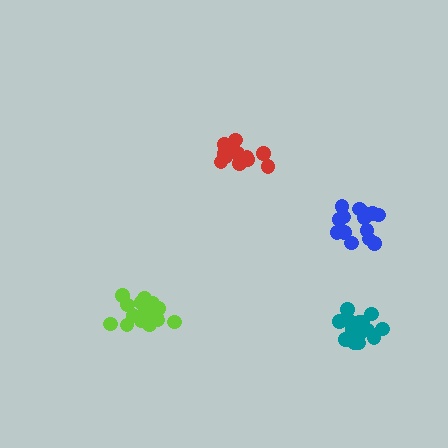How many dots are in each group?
Group 1: 16 dots, Group 2: 13 dots, Group 3: 14 dots, Group 4: 15 dots (58 total).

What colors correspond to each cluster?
The clusters are colored: lime, red, teal, blue.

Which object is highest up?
The red cluster is topmost.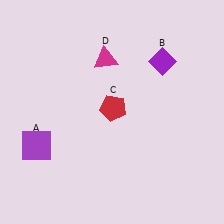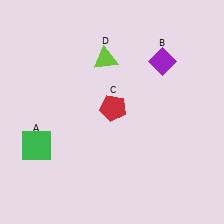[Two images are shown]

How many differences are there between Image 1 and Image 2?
There are 2 differences between the two images.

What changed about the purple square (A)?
In Image 1, A is purple. In Image 2, it changed to green.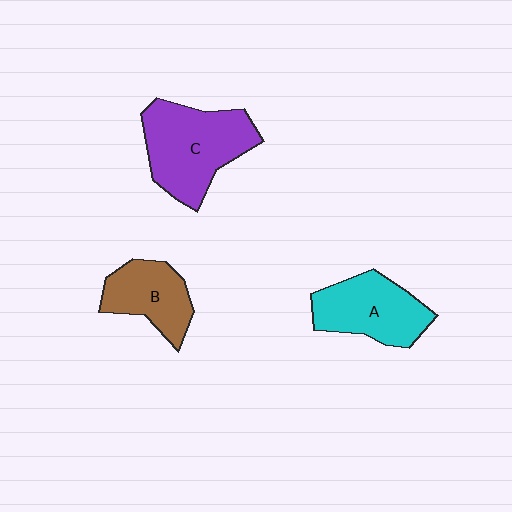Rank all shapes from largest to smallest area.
From largest to smallest: C (purple), A (cyan), B (brown).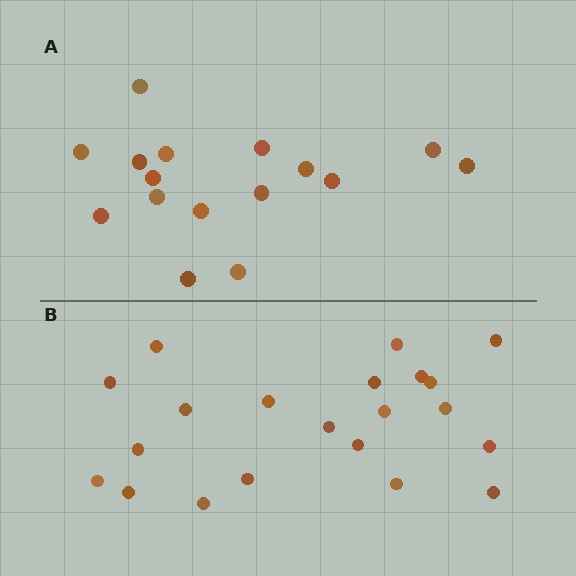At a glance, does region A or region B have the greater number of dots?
Region B (the bottom region) has more dots.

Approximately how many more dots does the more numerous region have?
Region B has about 5 more dots than region A.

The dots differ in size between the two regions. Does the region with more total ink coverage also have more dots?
No. Region A has more total ink coverage because its dots are larger, but region B actually contains more individual dots. Total area can be misleading — the number of items is what matters here.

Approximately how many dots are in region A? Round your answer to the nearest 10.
About 20 dots. (The exact count is 16, which rounds to 20.)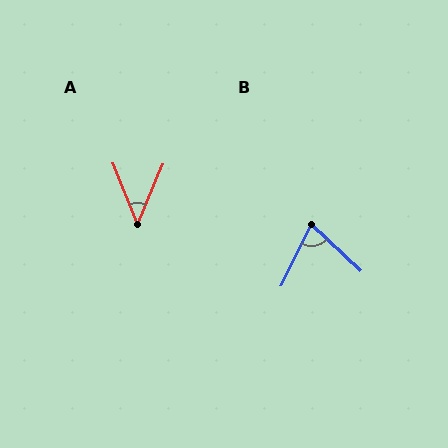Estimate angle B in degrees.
Approximately 73 degrees.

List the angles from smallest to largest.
A (45°), B (73°).